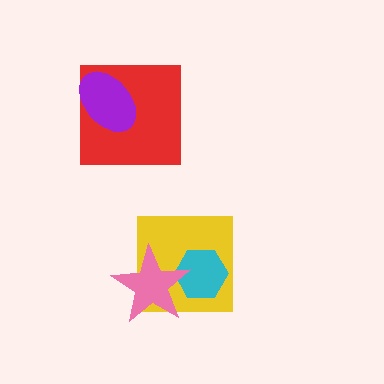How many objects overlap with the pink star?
2 objects overlap with the pink star.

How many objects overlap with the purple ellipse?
1 object overlaps with the purple ellipse.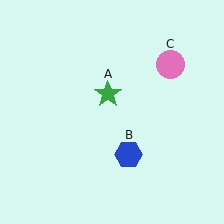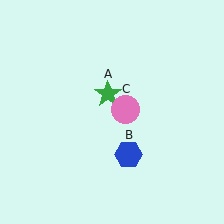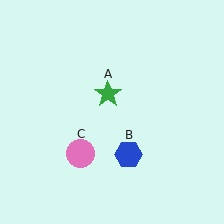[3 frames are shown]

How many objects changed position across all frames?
1 object changed position: pink circle (object C).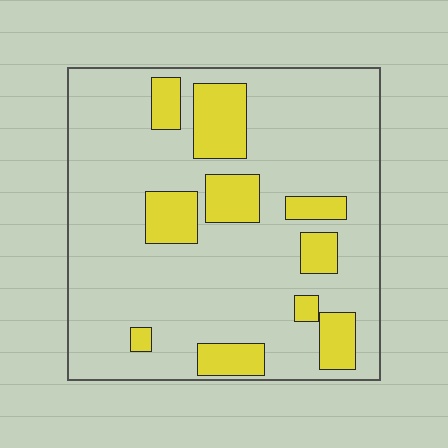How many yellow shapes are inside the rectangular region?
10.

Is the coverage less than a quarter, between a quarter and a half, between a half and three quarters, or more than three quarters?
Less than a quarter.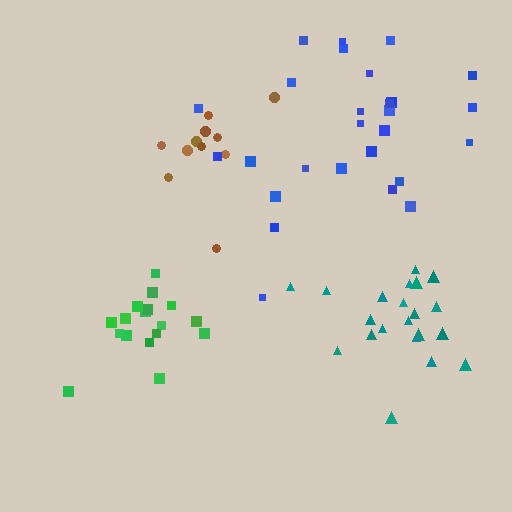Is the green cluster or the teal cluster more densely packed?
Green.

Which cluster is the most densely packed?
Green.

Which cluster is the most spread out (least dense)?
Blue.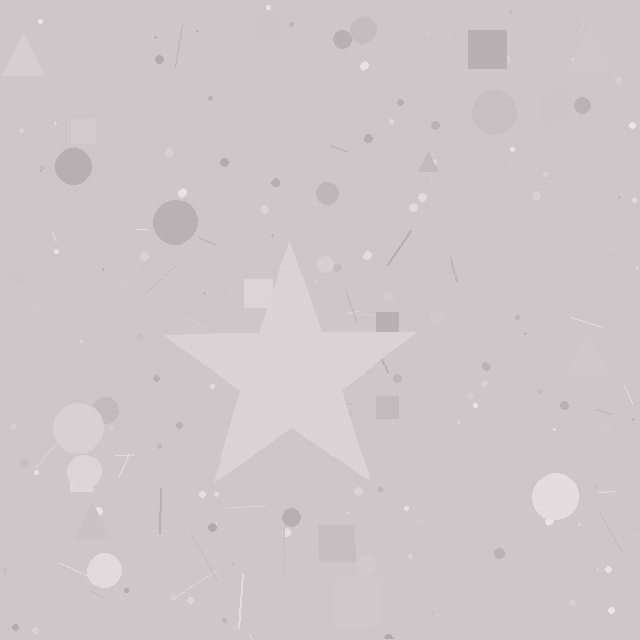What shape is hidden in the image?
A star is hidden in the image.